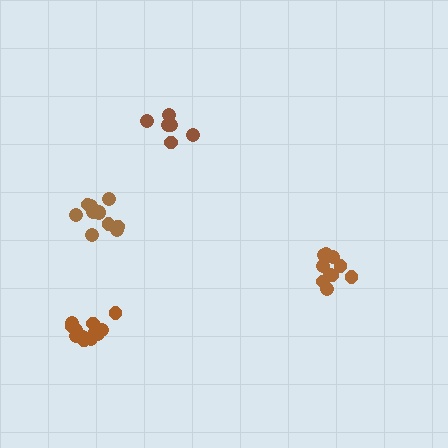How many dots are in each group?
Group 1: 12 dots, Group 2: 6 dots, Group 3: 10 dots, Group 4: 11 dots (39 total).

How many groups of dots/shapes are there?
There are 4 groups.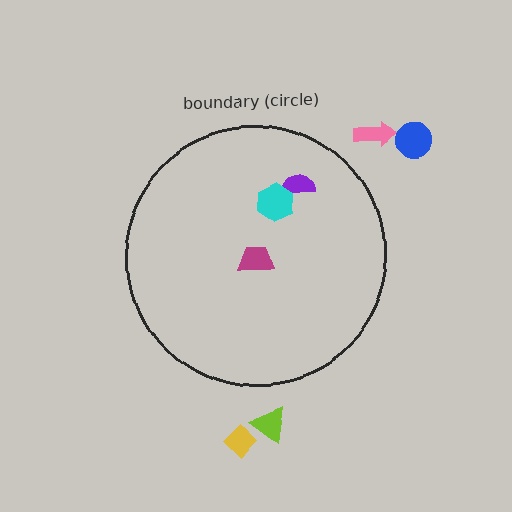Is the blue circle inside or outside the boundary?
Outside.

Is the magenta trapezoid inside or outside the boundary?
Inside.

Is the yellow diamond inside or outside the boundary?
Outside.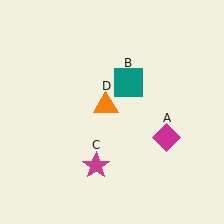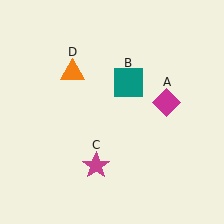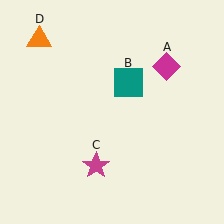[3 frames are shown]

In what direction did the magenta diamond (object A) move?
The magenta diamond (object A) moved up.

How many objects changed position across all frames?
2 objects changed position: magenta diamond (object A), orange triangle (object D).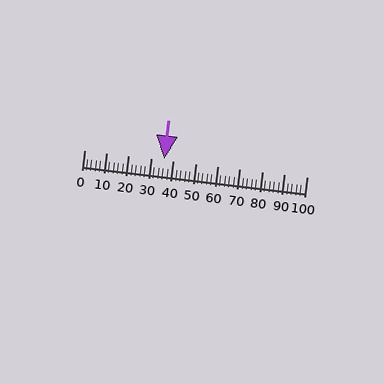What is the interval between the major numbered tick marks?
The major tick marks are spaced 10 units apart.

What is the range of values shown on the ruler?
The ruler shows values from 0 to 100.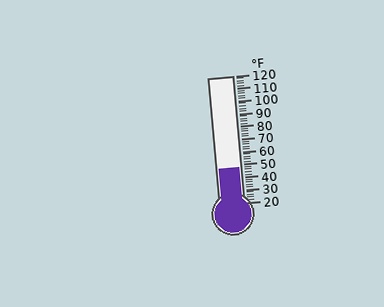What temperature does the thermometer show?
The thermometer shows approximately 48°F.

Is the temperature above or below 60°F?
The temperature is below 60°F.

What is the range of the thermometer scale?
The thermometer scale ranges from 20°F to 120°F.